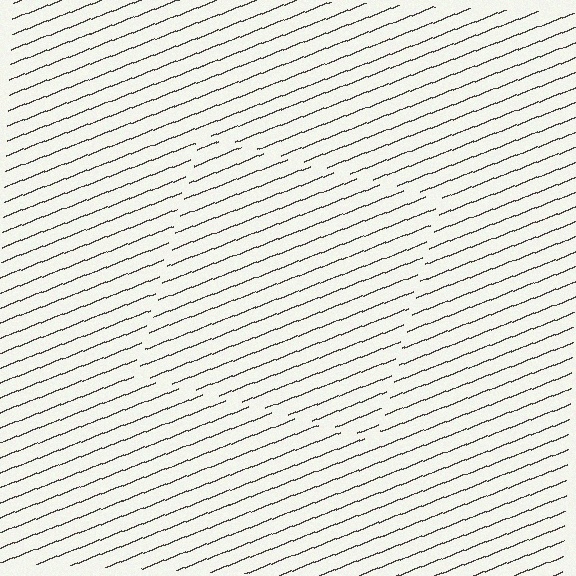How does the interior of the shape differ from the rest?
The interior of the shape contains the same grating, shifted by half a period — the contour is defined by the phase discontinuity where line-ends from the inner and outer gratings abut.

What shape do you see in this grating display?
An illusory square. The interior of the shape contains the same grating, shifted by half a period — the contour is defined by the phase discontinuity where line-ends from the inner and outer gratings abut.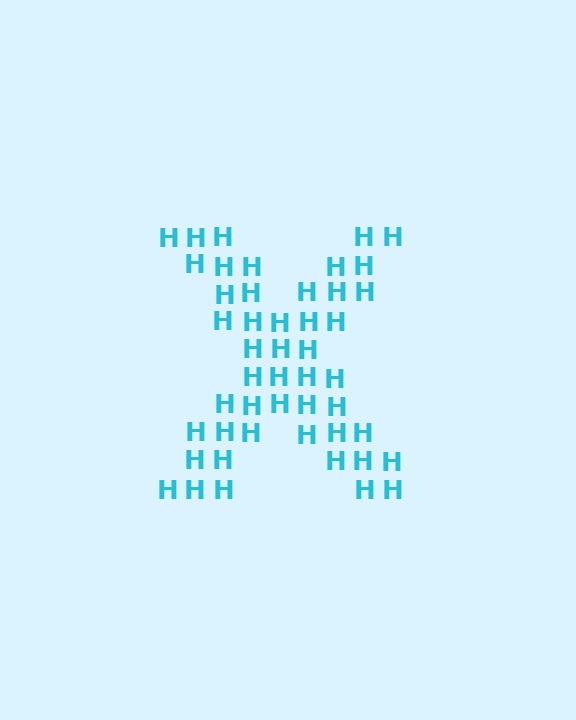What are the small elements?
The small elements are letter H's.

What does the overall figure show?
The overall figure shows the letter X.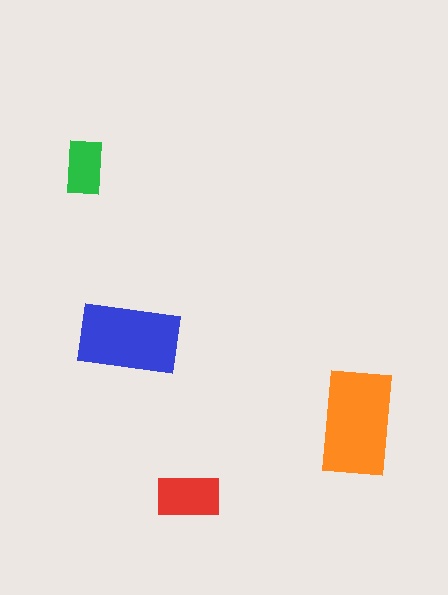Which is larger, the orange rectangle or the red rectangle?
The orange one.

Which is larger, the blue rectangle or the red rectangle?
The blue one.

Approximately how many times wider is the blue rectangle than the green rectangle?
About 2 times wider.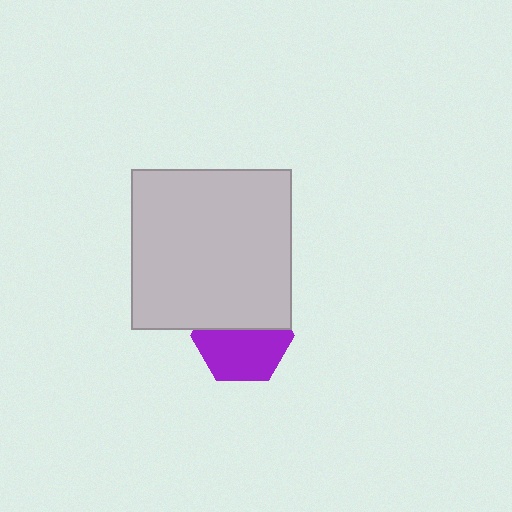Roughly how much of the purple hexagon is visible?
About half of it is visible (roughly 58%).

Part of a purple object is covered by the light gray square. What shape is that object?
It is a hexagon.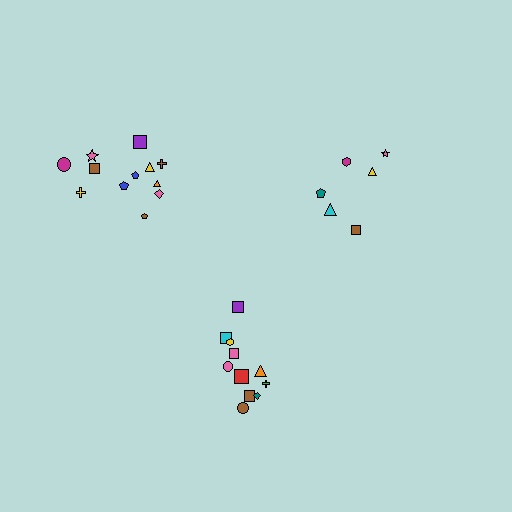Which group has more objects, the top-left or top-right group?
The top-left group.